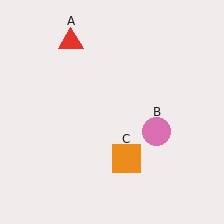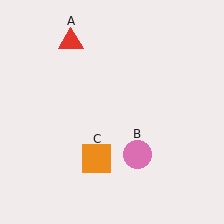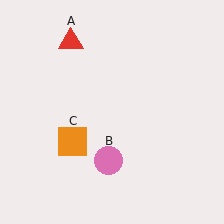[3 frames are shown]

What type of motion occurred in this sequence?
The pink circle (object B), orange square (object C) rotated clockwise around the center of the scene.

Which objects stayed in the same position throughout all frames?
Red triangle (object A) remained stationary.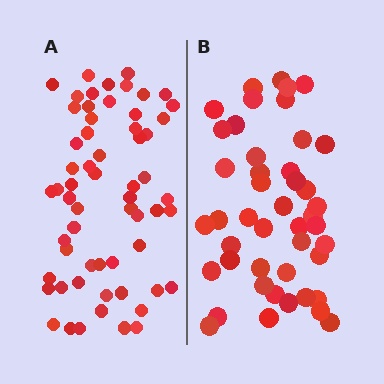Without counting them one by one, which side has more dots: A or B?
Region A (the left region) has more dots.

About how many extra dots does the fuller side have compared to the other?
Region A has approximately 15 more dots than region B.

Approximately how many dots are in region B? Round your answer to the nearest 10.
About 40 dots. (The exact count is 45, which rounds to 40.)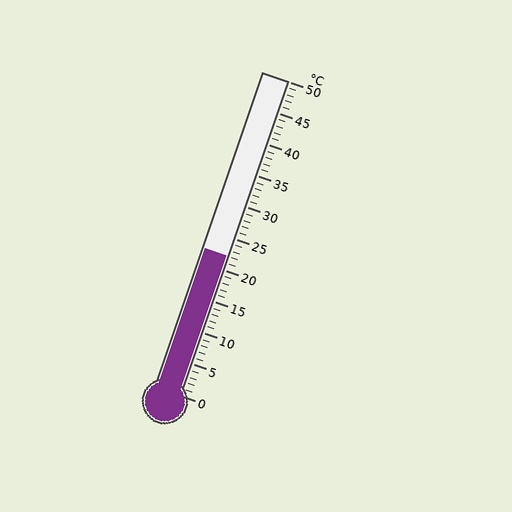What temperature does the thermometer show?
The thermometer shows approximately 22°C.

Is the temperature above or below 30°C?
The temperature is below 30°C.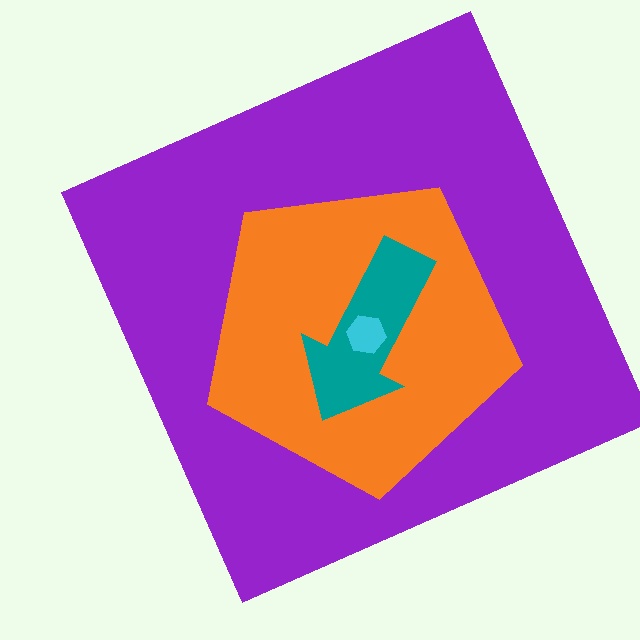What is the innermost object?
The cyan hexagon.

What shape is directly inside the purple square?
The orange pentagon.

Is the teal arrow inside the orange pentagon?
Yes.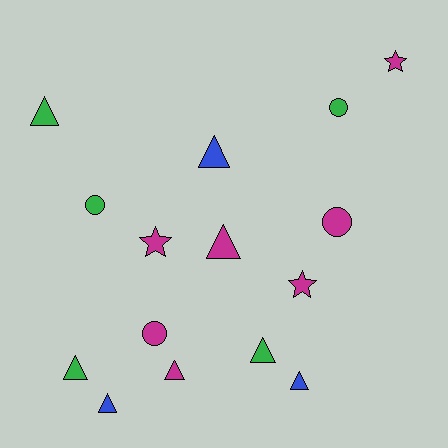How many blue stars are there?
There are no blue stars.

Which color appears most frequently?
Magenta, with 7 objects.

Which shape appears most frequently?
Triangle, with 8 objects.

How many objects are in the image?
There are 15 objects.